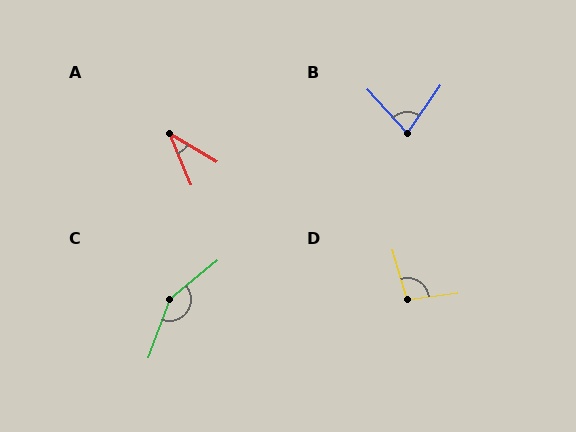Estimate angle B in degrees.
Approximately 77 degrees.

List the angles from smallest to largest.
A (37°), B (77°), D (100°), C (150°).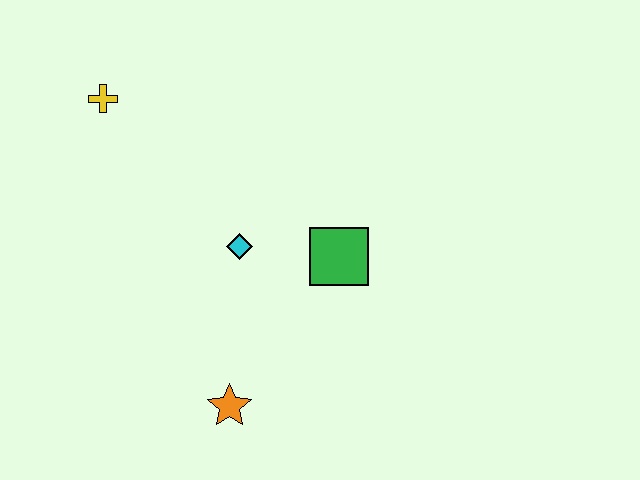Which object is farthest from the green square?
The yellow cross is farthest from the green square.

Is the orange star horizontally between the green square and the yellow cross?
Yes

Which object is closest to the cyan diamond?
The green square is closest to the cyan diamond.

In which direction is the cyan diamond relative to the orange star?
The cyan diamond is above the orange star.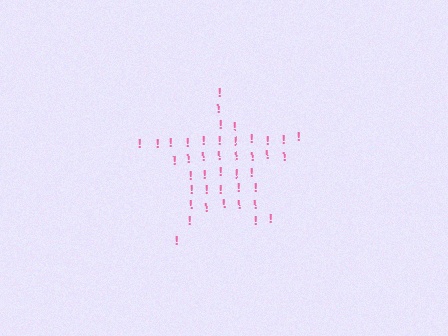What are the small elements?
The small elements are exclamation marks.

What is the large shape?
The large shape is a star.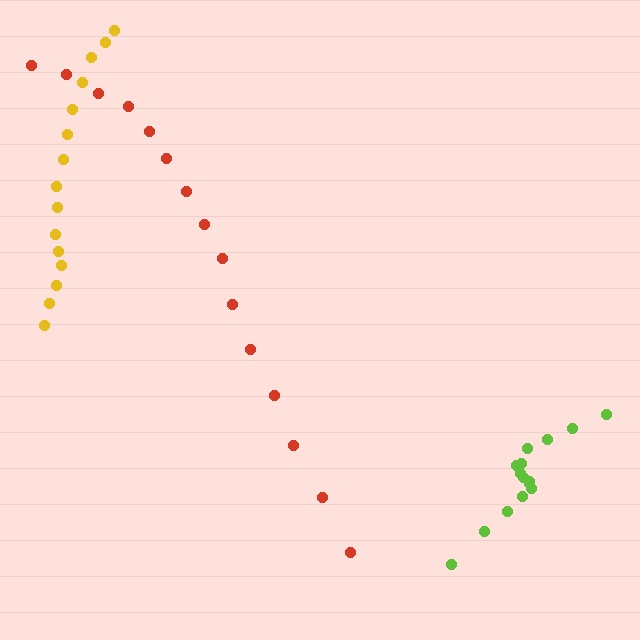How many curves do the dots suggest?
There are 3 distinct paths.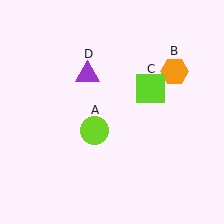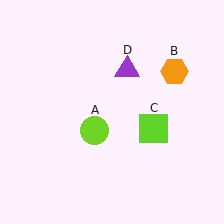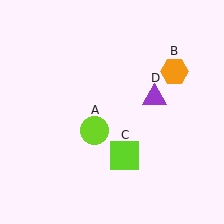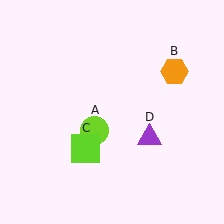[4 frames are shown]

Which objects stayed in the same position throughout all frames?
Lime circle (object A) and orange hexagon (object B) remained stationary.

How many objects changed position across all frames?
2 objects changed position: lime square (object C), purple triangle (object D).